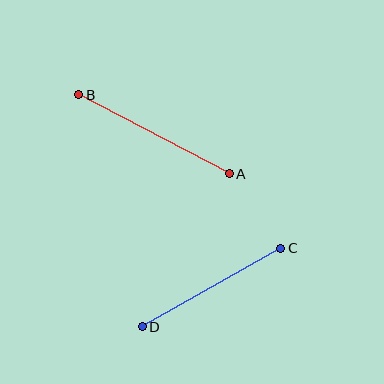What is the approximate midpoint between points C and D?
The midpoint is at approximately (212, 287) pixels.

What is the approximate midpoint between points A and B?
The midpoint is at approximately (154, 134) pixels.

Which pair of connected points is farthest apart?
Points A and B are farthest apart.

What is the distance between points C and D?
The distance is approximately 159 pixels.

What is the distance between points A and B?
The distance is approximately 170 pixels.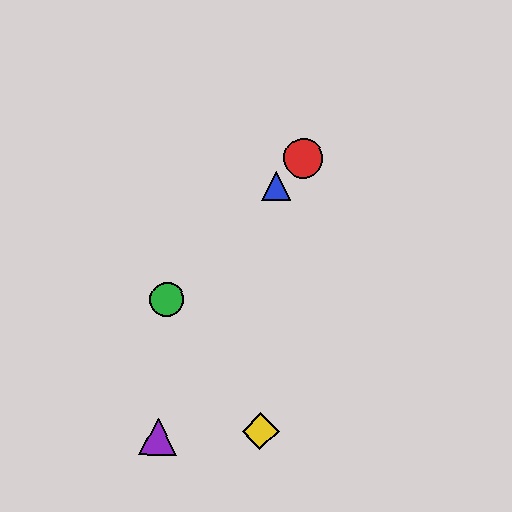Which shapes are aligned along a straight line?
The red circle, the blue triangle, the green circle are aligned along a straight line.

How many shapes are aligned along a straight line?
3 shapes (the red circle, the blue triangle, the green circle) are aligned along a straight line.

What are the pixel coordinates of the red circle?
The red circle is at (303, 158).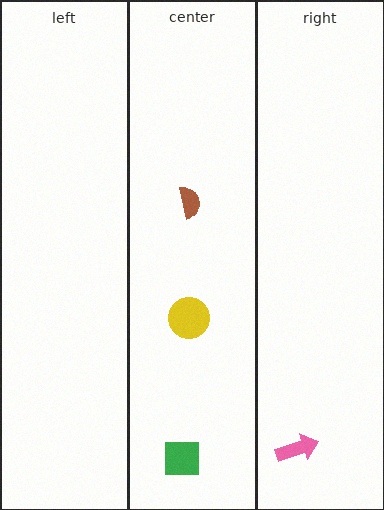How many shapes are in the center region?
3.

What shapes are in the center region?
The yellow circle, the green square, the brown semicircle.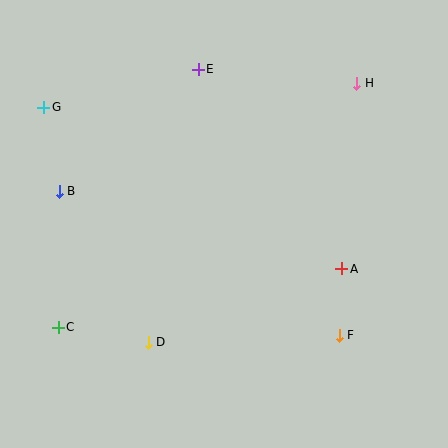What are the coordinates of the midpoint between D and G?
The midpoint between D and G is at (96, 225).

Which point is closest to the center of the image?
Point A at (342, 269) is closest to the center.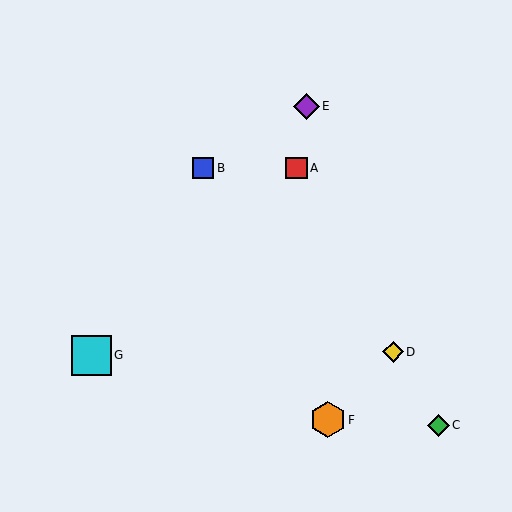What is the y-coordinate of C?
Object C is at y≈425.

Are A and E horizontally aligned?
No, A is at y≈168 and E is at y≈106.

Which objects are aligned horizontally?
Objects A, B are aligned horizontally.